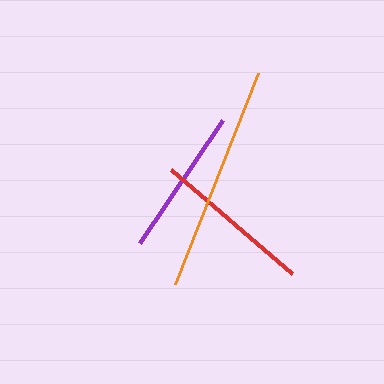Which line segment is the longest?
The orange line is the longest at approximately 226 pixels.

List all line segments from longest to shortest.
From longest to shortest: orange, red, purple.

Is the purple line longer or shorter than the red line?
The red line is longer than the purple line.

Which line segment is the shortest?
The purple line is the shortest at approximately 149 pixels.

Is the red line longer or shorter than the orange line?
The orange line is longer than the red line.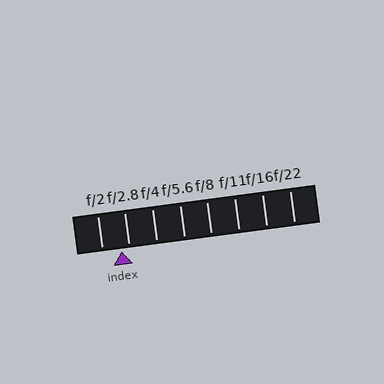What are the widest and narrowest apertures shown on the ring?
The widest aperture shown is f/2 and the narrowest is f/22.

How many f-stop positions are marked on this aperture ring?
There are 8 f-stop positions marked.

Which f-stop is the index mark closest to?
The index mark is closest to f/2.8.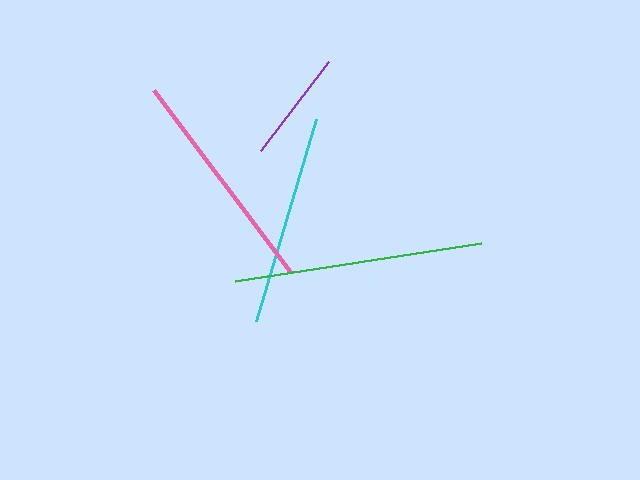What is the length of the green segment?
The green segment is approximately 249 pixels long.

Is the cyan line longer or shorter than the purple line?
The cyan line is longer than the purple line.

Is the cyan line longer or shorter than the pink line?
The pink line is longer than the cyan line.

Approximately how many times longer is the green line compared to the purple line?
The green line is approximately 2.2 times the length of the purple line.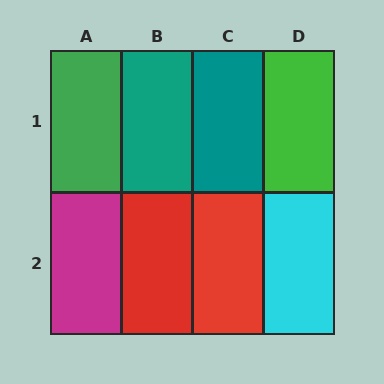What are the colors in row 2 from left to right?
Magenta, red, red, cyan.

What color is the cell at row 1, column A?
Green.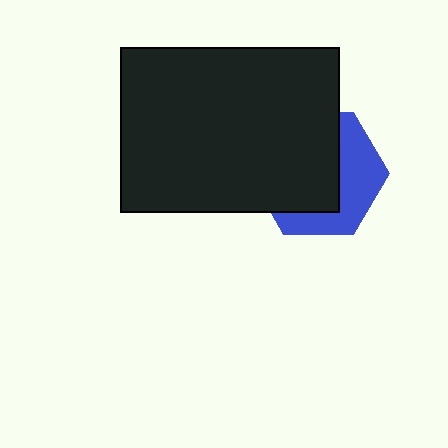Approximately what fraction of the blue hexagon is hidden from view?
Roughly 59% of the blue hexagon is hidden behind the black rectangle.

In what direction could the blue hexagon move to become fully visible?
The blue hexagon could move toward the lower-right. That would shift it out from behind the black rectangle entirely.